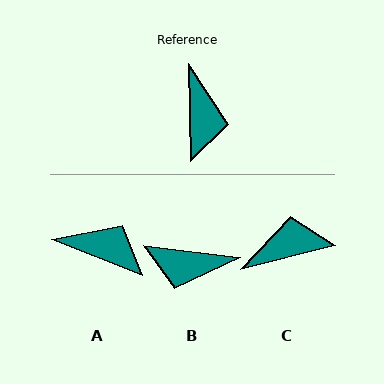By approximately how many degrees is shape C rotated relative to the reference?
Approximately 103 degrees counter-clockwise.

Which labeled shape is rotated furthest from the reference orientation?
C, about 103 degrees away.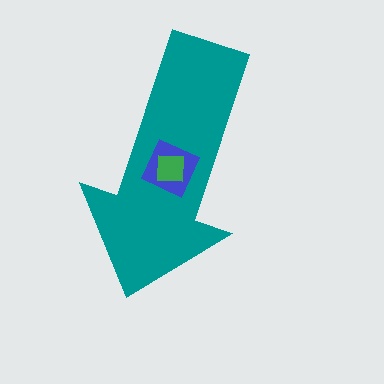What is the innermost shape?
The green square.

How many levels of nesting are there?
3.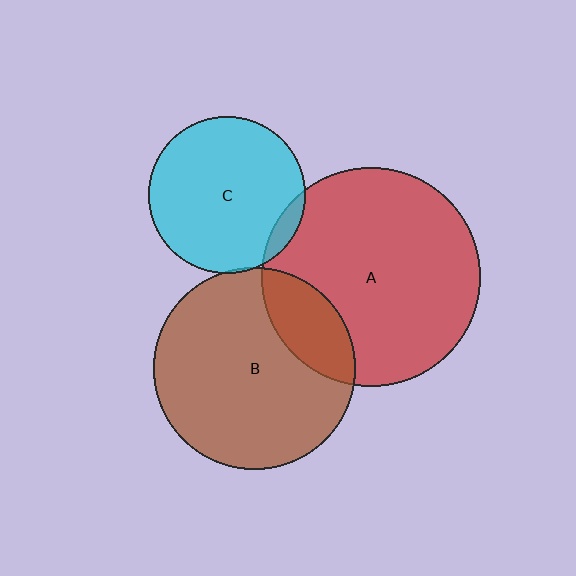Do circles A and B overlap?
Yes.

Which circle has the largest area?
Circle A (red).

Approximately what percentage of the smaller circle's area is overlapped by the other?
Approximately 20%.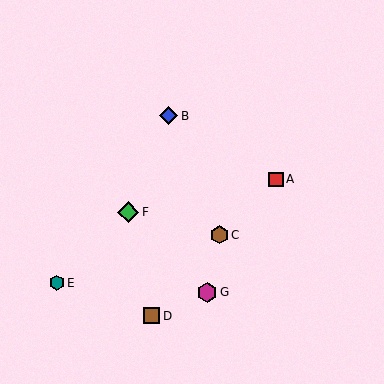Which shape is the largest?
The green diamond (labeled F) is the largest.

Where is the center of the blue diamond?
The center of the blue diamond is at (169, 116).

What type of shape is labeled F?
Shape F is a green diamond.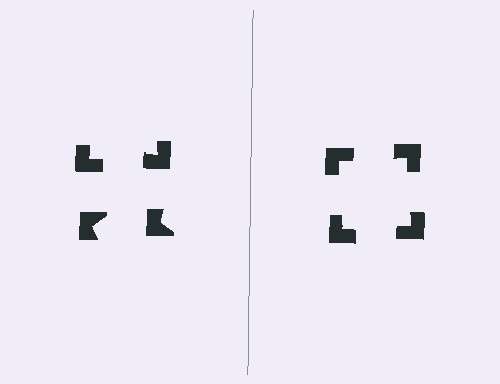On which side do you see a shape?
An illusory square appears on the right side. On the left side the wedge cuts are rotated, so no coherent shape forms.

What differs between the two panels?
The notched squares are positioned identically on both sides; only the wedge orientations differ. On the right they align to a square; on the left they are misaligned.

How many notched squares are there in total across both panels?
8 — 4 on each side.